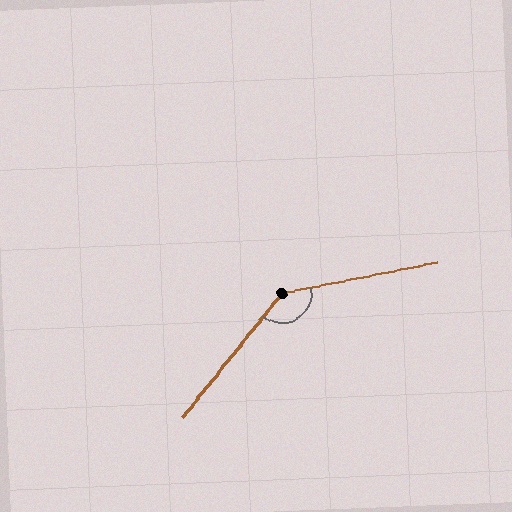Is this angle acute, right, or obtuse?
It is obtuse.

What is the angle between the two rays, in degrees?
Approximately 140 degrees.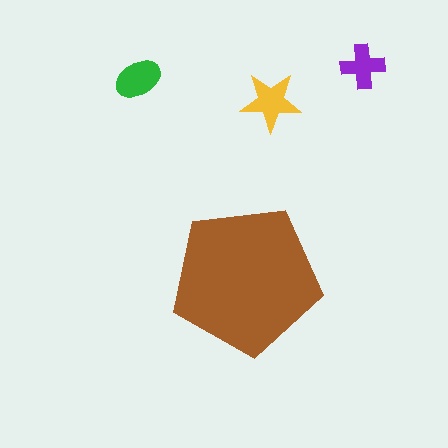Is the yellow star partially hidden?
No, the yellow star is fully visible.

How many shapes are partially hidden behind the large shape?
0 shapes are partially hidden.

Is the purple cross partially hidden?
No, the purple cross is fully visible.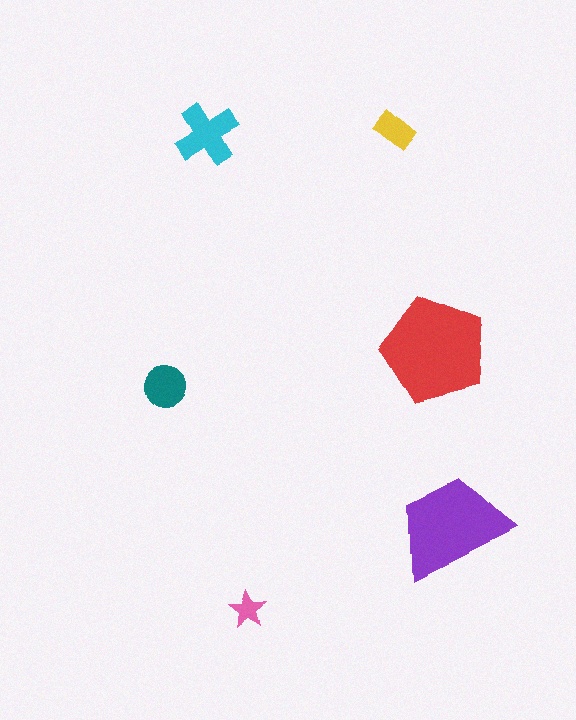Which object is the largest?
The red pentagon.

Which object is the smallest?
The pink star.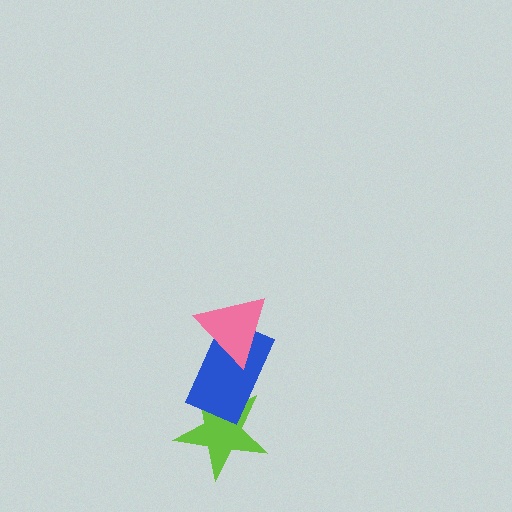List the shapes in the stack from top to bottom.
From top to bottom: the pink triangle, the blue rectangle, the lime star.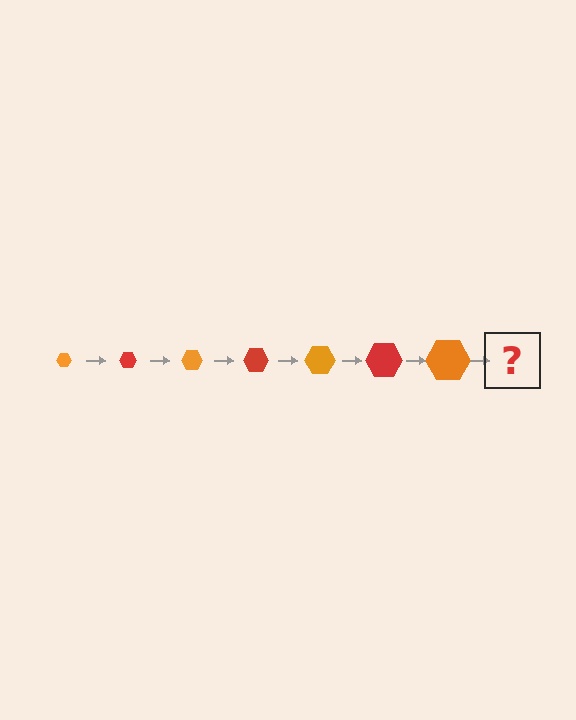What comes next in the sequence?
The next element should be a red hexagon, larger than the previous one.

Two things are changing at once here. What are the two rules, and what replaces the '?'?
The two rules are that the hexagon grows larger each step and the color cycles through orange and red. The '?' should be a red hexagon, larger than the previous one.